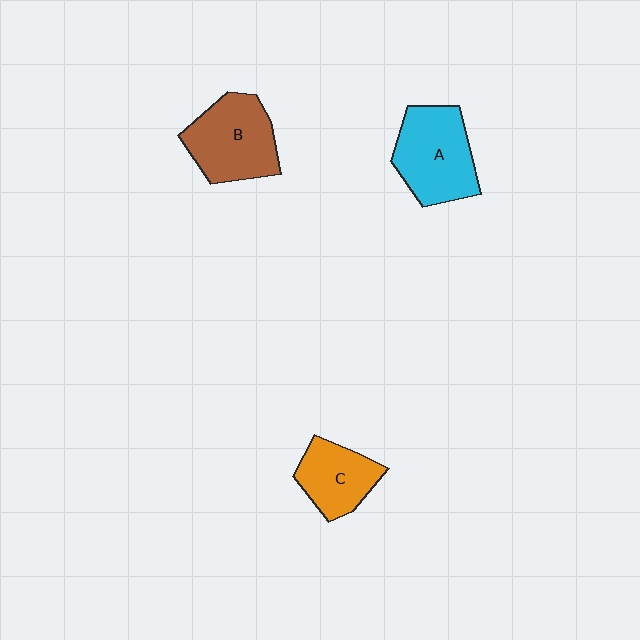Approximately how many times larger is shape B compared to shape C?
Approximately 1.4 times.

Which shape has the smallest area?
Shape C (orange).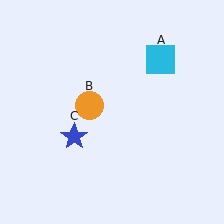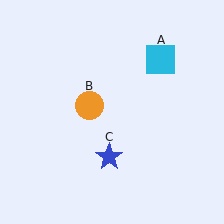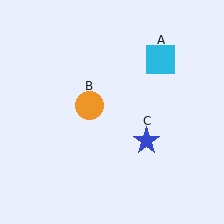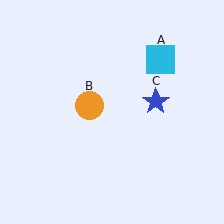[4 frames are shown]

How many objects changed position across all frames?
1 object changed position: blue star (object C).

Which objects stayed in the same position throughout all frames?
Cyan square (object A) and orange circle (object B) remained stationary.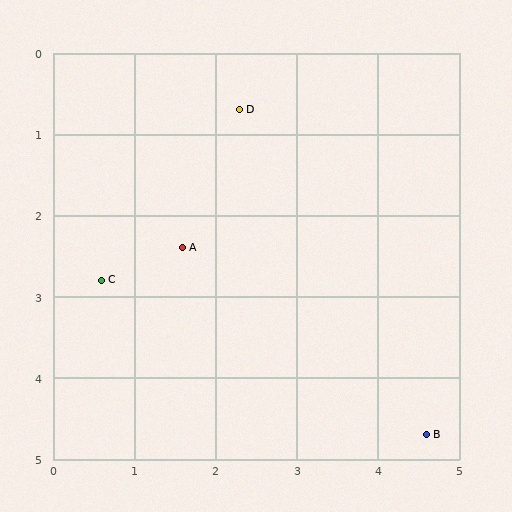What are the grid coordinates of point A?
Point A is at approximately (1.6, 2.4).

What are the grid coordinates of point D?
Point D is at approximately (2.3, 0.7).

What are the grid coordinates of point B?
Point B is at approximately (4.6, 4.7).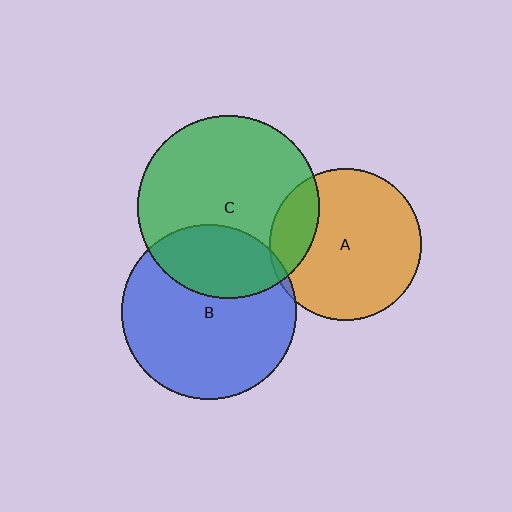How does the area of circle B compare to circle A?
Approximately 1.3 times.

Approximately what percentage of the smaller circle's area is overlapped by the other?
Approximately 20%.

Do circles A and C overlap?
Yes.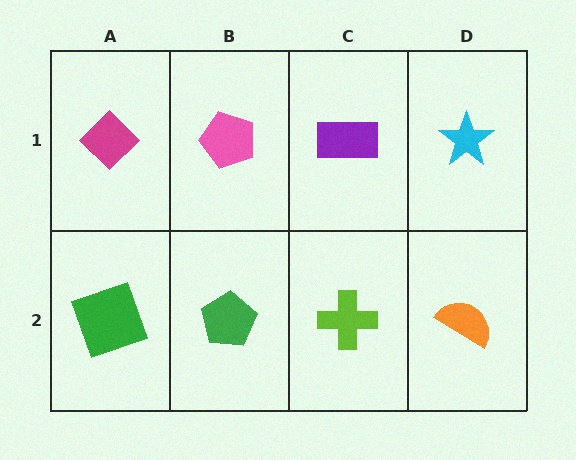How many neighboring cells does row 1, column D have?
2.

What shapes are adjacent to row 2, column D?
A cyan star (row 1, column D), a lime cross (row 2, column C).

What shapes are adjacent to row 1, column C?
A lime cross (row 2, column C), a pink pentagon (row 1, column B), a cyan star (row 1, column D).